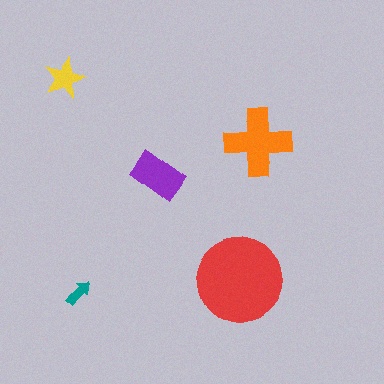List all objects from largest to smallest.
The red circle, the orange cross, the purple rectangle, the yellow star, the teal arrow.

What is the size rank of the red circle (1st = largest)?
1st.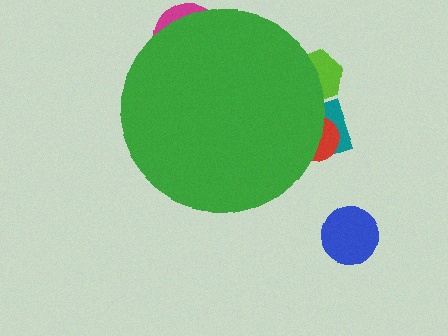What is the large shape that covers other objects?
A green circle.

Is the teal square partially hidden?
Yes, the teal square is partially hidden behind the green circle.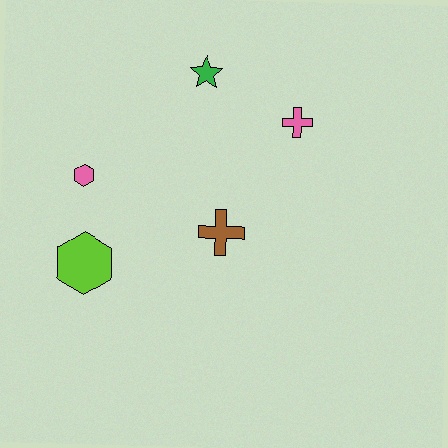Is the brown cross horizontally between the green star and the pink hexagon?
No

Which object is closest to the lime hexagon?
The pink hexagon is closest to the lime hexagon.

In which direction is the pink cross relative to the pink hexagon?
The pink cross is to the right of the pink hexagon.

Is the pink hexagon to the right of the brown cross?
No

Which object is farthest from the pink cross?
The lime hexagon is farthest from the pink cross.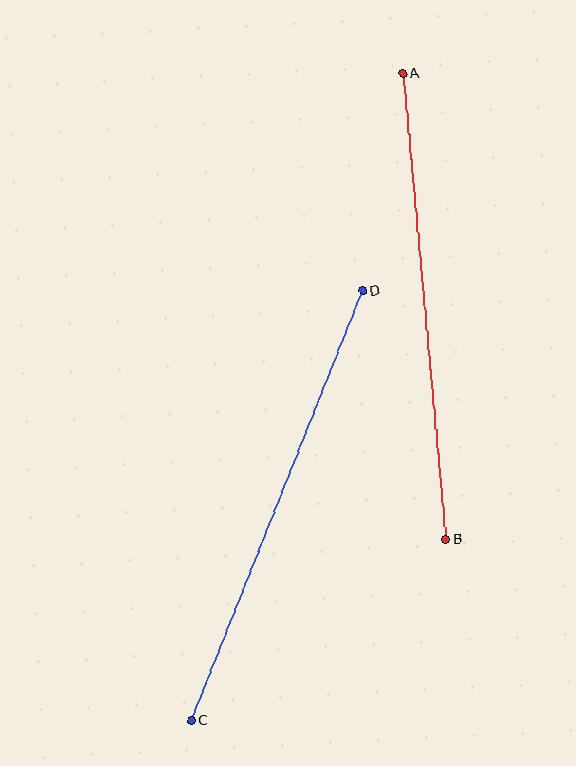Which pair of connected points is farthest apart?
Points A and B are farthest apart.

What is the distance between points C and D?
The distance is approximately 463 pixels.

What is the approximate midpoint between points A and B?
The midpoint is at approximately (424, 307) pixels.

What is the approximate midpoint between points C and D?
The midpoint is at approximately (277, 506) pixels.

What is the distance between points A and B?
The distance is approximately 468 pixels.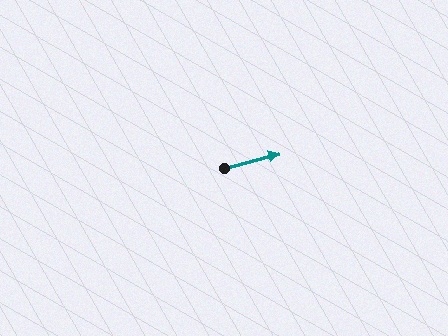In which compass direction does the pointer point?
East.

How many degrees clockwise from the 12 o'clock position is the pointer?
Approximately 76 degrees.